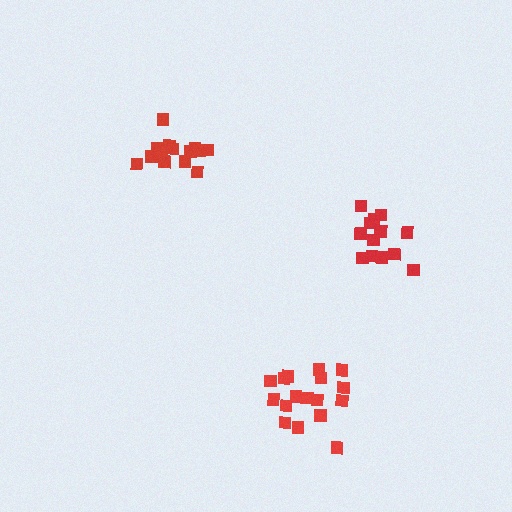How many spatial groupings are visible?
There are 3 spatial groupings.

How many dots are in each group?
Group 1: 14 dots, Group 2: 14 dots, Group 3: 17 dots (45 total).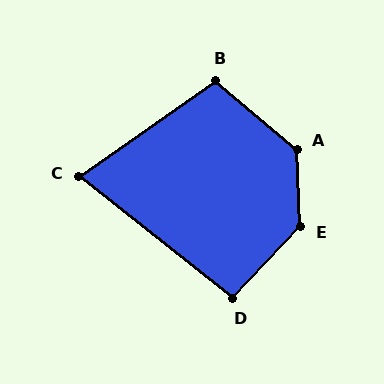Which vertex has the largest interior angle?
E, at approximately 134 degrees.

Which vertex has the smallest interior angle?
C, at approximately 74 degrees.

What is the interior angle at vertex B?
Approximately 105 degrees (obtuse).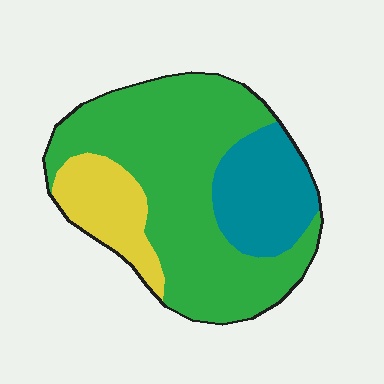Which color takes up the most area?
Green, at roughly 65%.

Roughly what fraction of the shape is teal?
Teal covers 21% of the shape.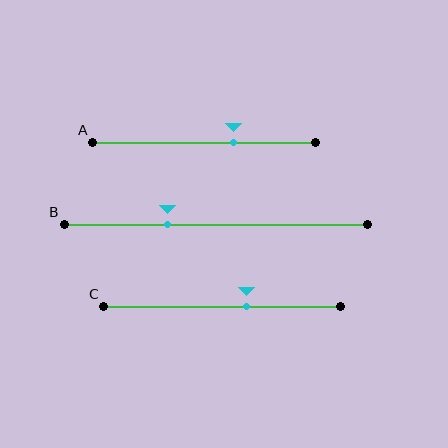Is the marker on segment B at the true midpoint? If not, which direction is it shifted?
No, the marker on segment B is shifted to the left by about 16% of the segment length.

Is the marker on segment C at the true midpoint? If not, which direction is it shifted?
No, the marker on segment C is shifted to the right by about 10% of the segment length.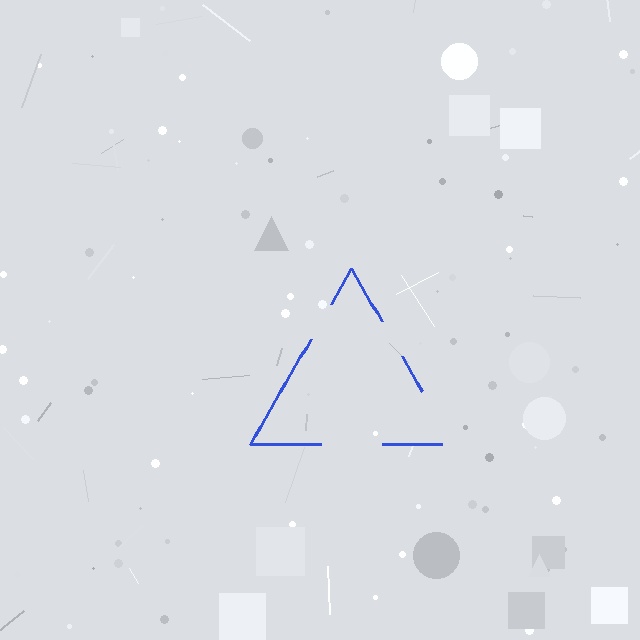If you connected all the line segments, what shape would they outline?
They would outline a triangle.